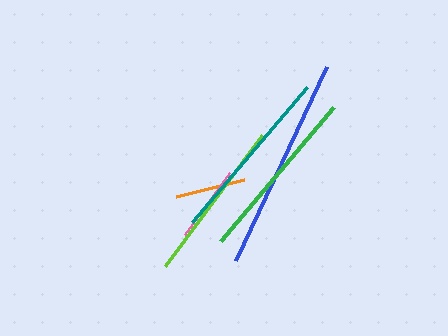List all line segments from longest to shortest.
From longest to shortest: blue, teal, green, lime, pink, orange.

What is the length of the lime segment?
The lime segment is approximately 163 pixels long.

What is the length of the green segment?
The green segment is approximately 176 pixels long.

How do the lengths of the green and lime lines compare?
The green and lime lines are approximately the same length.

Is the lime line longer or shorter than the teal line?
The teal line is longer than the lime line.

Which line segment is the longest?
The blue line is the longest at approximately 214 pixels.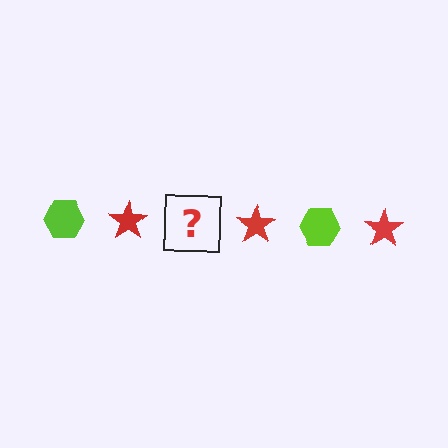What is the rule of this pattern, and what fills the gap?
The rule is that the pattern alternates between lime hexagon and red star. The gap should be filled with a lime hexagon.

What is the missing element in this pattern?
The missing element is a lime hexagon.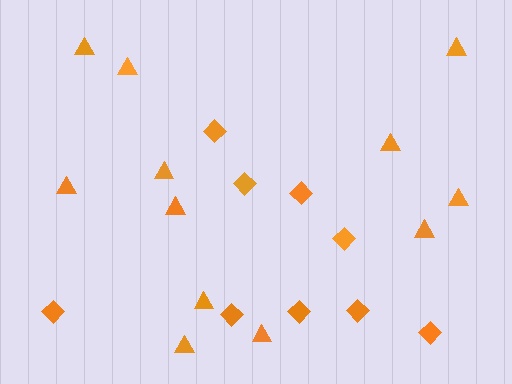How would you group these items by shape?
There are 2 groups: one group of triangles (12) and one group of diamonds (9).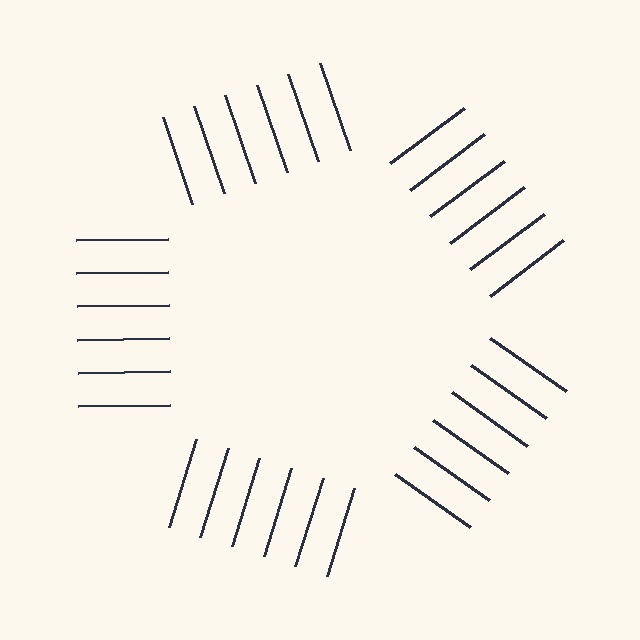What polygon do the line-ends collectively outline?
An illusory pentagon — the line segments terminate on its edges but no continuous stroke is drawn.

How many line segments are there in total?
30 — 6 along each of the 5 edges.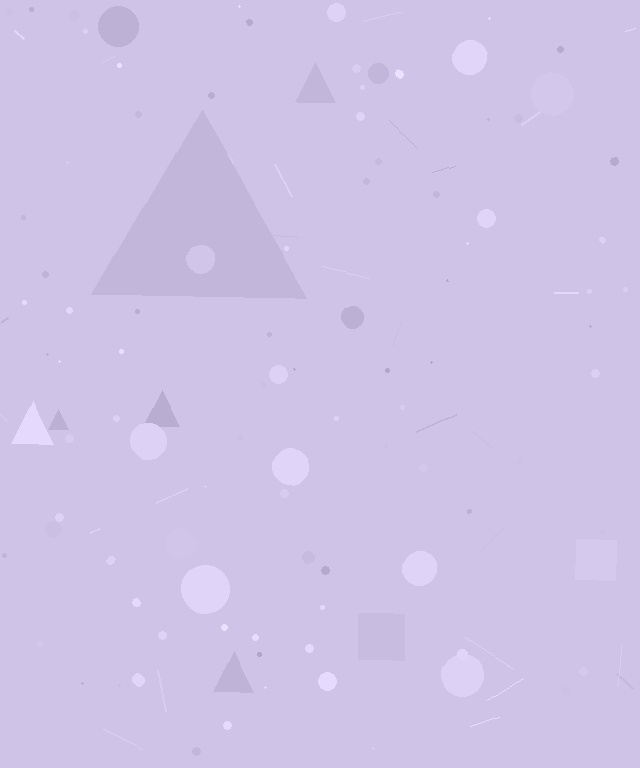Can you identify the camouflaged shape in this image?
The camouflaged shape is a triangle.